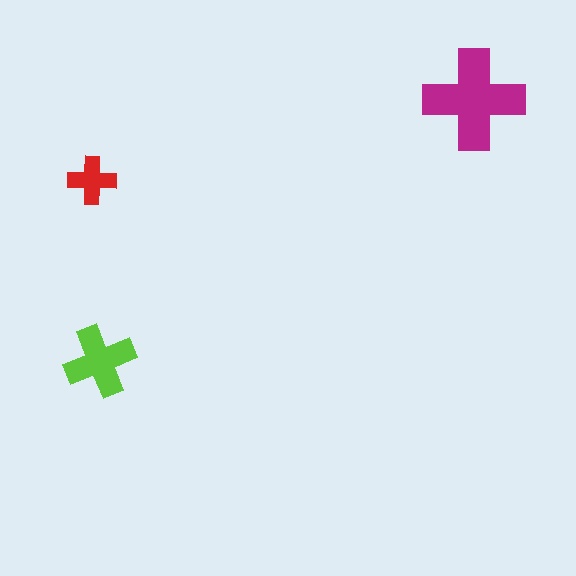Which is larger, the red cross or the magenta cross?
The magenta one.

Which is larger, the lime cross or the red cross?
The lime one.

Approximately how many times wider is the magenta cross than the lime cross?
About 1.5 times wider.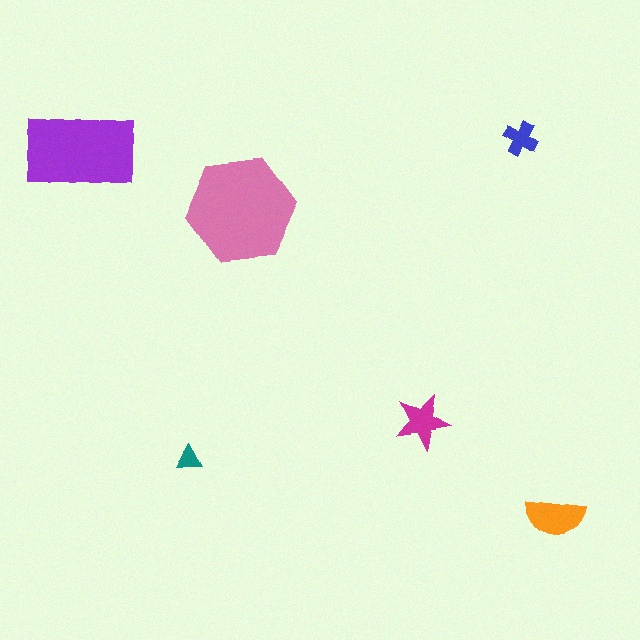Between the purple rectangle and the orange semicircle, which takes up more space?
The purple rectangle.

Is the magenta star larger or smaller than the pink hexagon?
Smaller.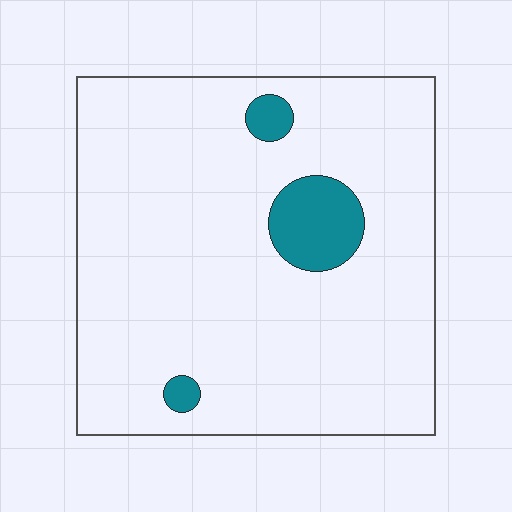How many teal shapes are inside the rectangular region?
3.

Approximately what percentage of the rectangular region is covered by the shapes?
Approximately 10%.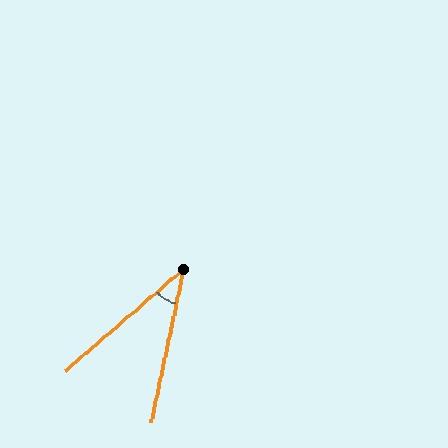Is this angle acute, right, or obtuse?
It is acute.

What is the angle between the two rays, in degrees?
Approximately 38 degrees.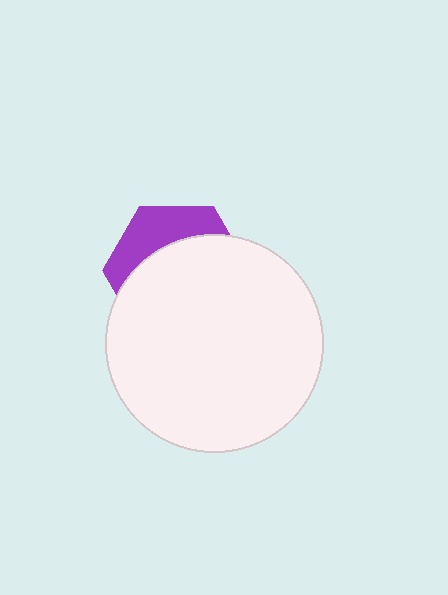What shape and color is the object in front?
The object in front is a white circle.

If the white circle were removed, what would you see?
You would see the complete purple hexagon.